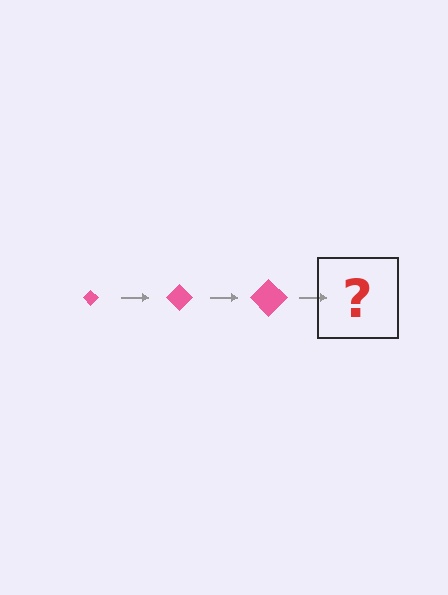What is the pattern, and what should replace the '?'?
The pattern is that the diamond gets progressively larger each step. The '?' should be a pink diamond, larger than the previous one.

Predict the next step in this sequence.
The next step is a pink diamond, larger than the previous one.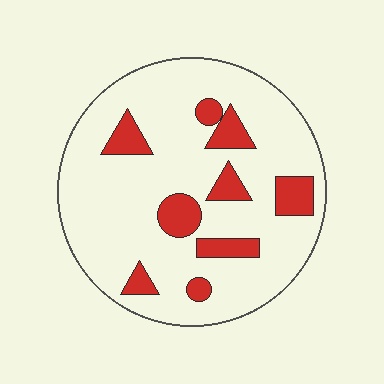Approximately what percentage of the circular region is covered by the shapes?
Approximately 15%.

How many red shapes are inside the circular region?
9.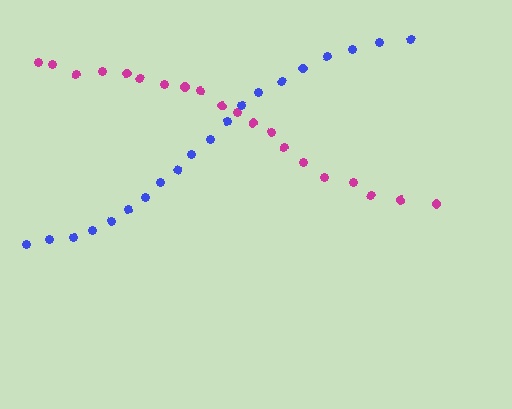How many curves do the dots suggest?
There are 2 distinct paths.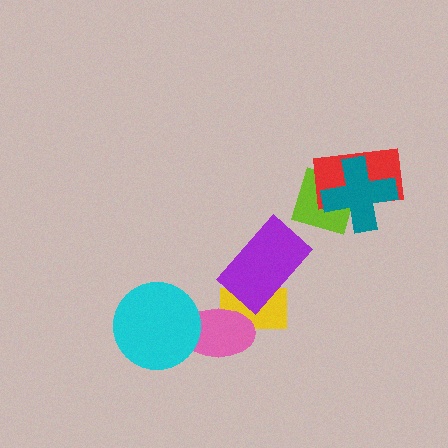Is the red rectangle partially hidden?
Yes, it is partially covered by another shape.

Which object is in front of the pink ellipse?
The cyan circle is in front of the pink ellipse.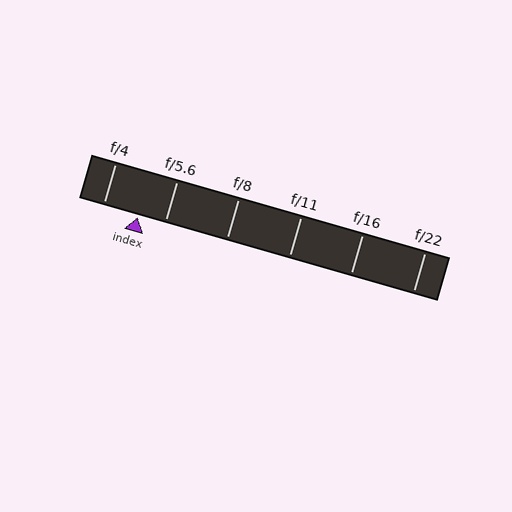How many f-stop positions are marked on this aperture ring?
There are 6 f-stop positions marked.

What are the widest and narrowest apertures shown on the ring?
The widest aperture shown is f/4 and the narrowest is f/22.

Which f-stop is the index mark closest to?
The index mark is closest to f/5.6.